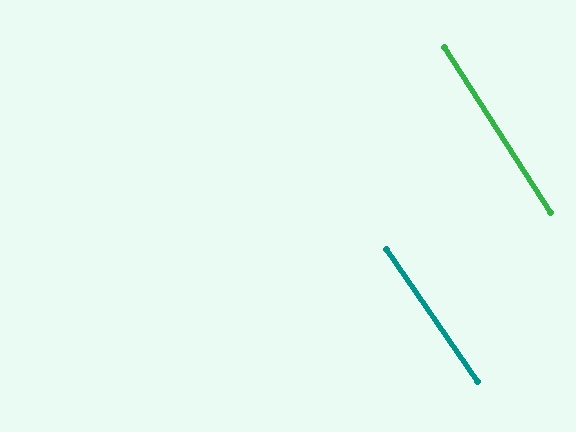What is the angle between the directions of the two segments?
Approximately 2 degrees.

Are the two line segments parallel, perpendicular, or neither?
Parallel — their directions differ by only 1.6°.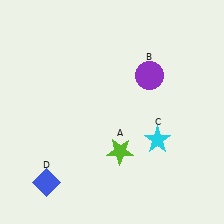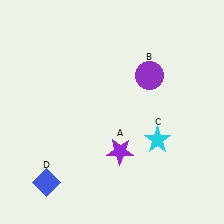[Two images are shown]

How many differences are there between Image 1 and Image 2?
There is 1 difference between the two images.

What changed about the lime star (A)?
In Image 1, A is lime. In Image 2, it changed to purple.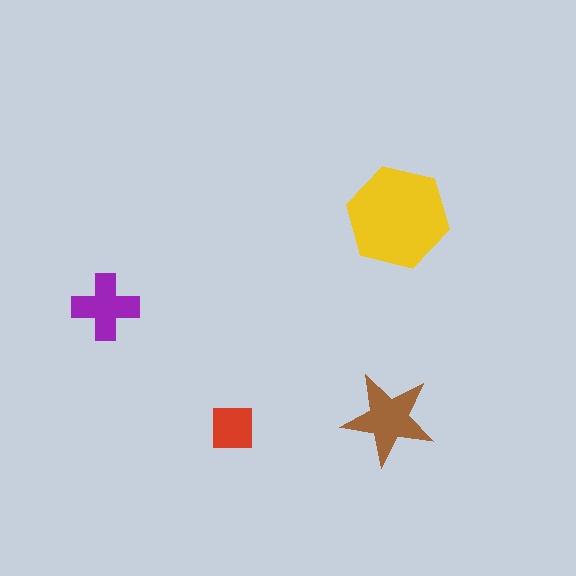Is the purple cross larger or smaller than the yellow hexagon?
Smaller.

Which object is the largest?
The yellow hexagon.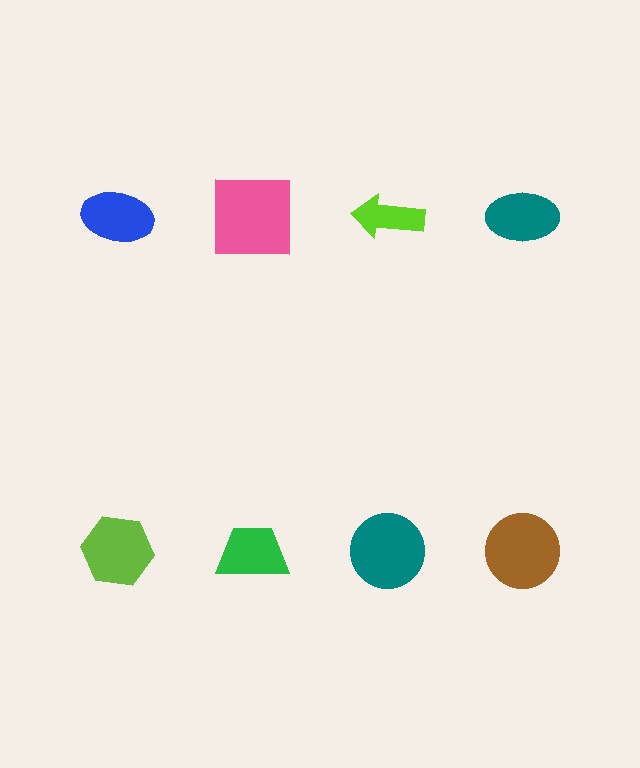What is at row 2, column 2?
A green trapezoid.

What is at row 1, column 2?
A pink square.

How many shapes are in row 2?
4 shapes.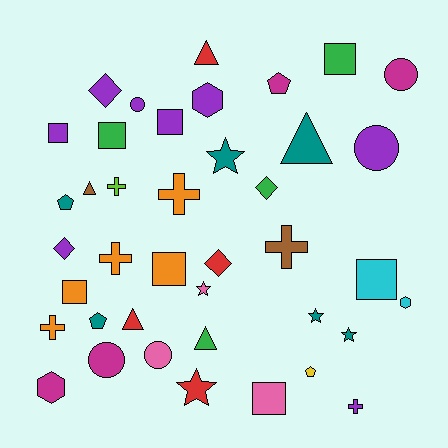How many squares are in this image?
There are 8 squares.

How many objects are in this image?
There are 40 objects.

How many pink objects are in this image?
There are 3 pink objects.